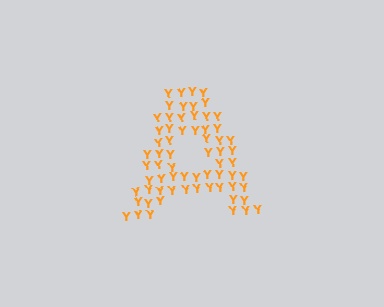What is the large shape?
The large shape is the letter A.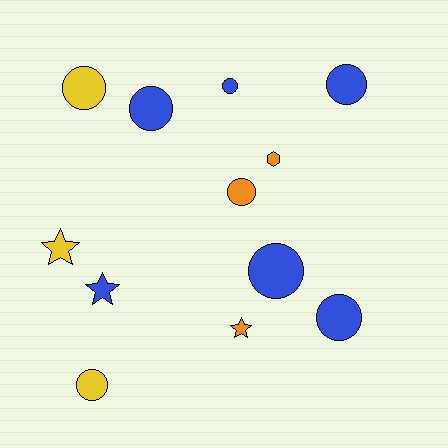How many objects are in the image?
There are 12 objects.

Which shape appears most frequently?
Circle, with 8 objects.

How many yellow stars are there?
There is 1 yellow star.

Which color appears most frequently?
Blue, with 6 objects.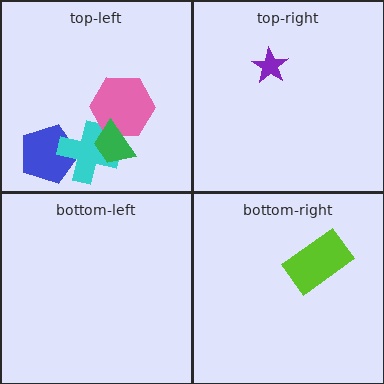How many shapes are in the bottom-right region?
1.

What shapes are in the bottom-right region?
The lime rectangle.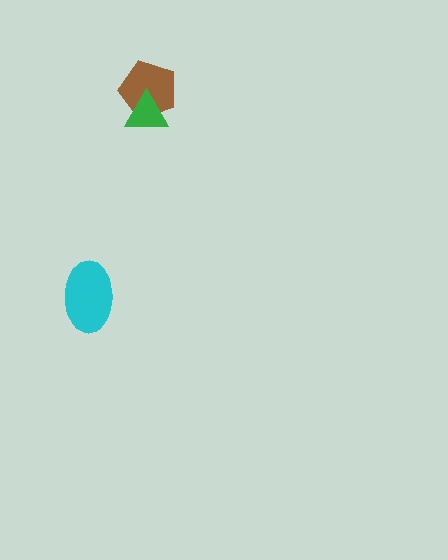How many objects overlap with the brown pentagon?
1 object overlaps with the brown pentagon.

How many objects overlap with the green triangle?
1 object overlaps with the green triangle.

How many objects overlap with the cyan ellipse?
0 objects overlap with the cyan ellipse.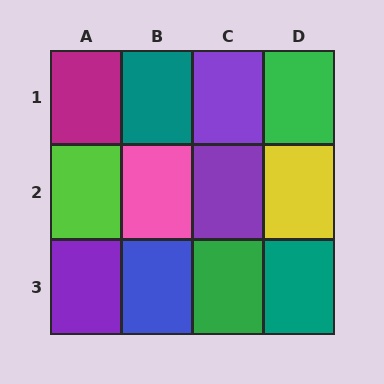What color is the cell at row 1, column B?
Teal.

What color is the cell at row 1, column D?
Green.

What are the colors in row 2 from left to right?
Lime, pink, purple, yellow.